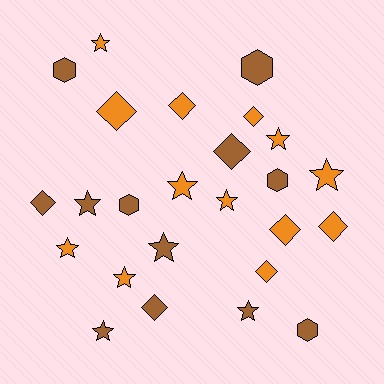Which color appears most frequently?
Orange, with 13 objects.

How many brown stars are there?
There are 4 brown stars.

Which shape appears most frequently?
Star, with 11 objects.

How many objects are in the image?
There are 25 objects.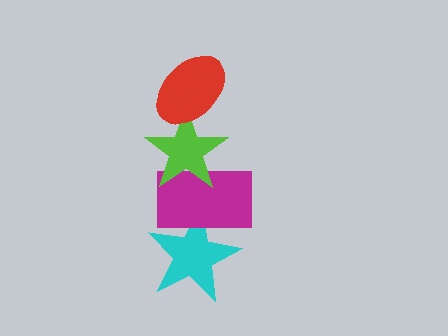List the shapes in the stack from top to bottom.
From top to bottom: the red ellipse, the lime star, the magenta rectangle, the cyan star.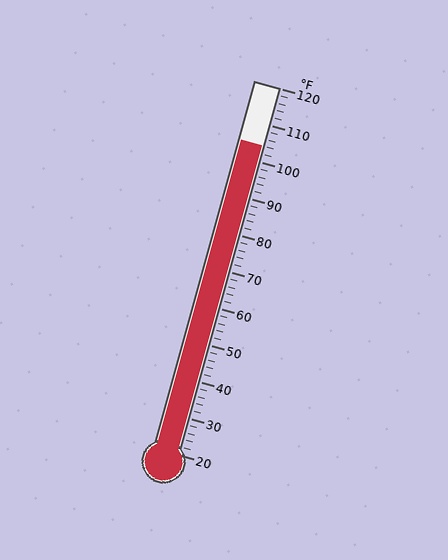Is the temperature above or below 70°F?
The temperature is above 70°F.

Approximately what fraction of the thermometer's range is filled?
The thermometer is filled to approximately 85% of its range.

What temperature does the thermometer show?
The thermometer shows approximately 104°F.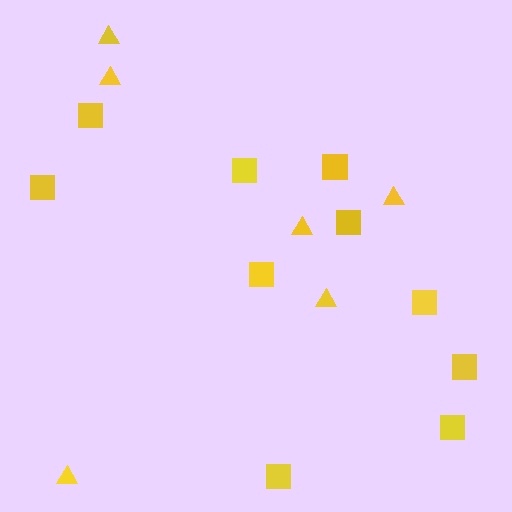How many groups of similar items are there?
There are 2 groups: one group of squares (10) and one group of triangles (6).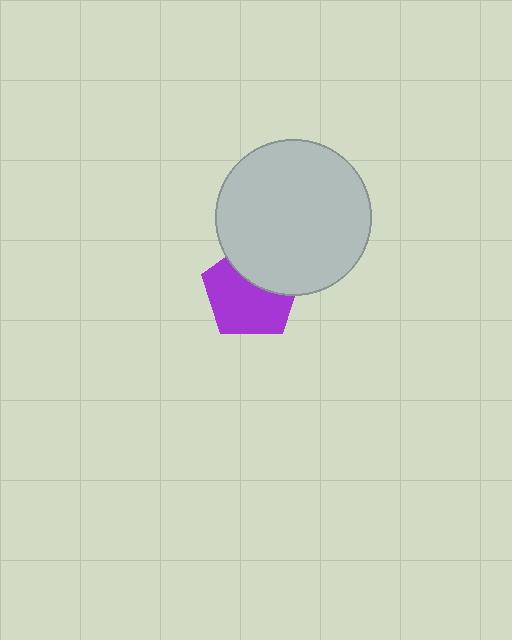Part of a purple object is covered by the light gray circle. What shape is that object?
It is a pentagon.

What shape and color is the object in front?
The object in front is a light gray circle.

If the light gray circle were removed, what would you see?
You would see the complete purple pentagon.